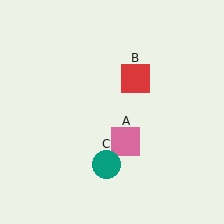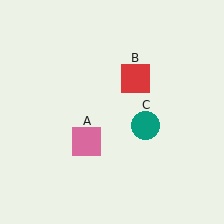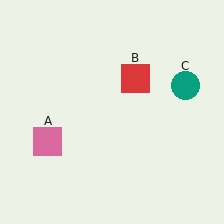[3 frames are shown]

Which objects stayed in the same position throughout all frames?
Red square (object B) remained stationary.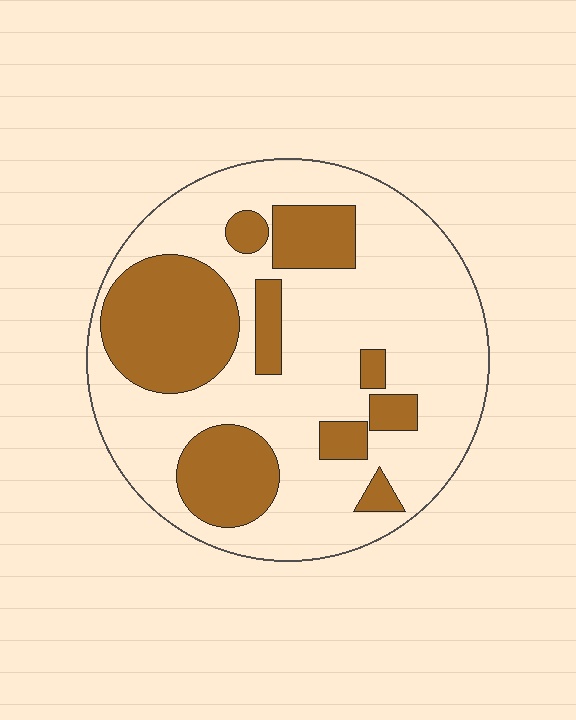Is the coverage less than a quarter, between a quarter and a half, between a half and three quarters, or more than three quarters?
Between a quarter and a half.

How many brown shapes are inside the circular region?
9.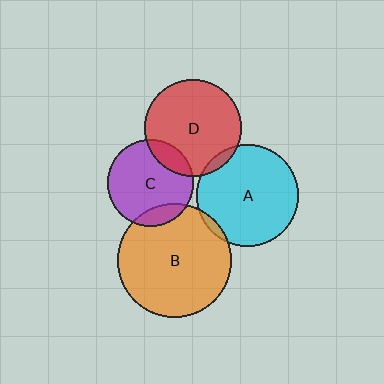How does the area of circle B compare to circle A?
Approximately 1.3 times.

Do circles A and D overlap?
Yes.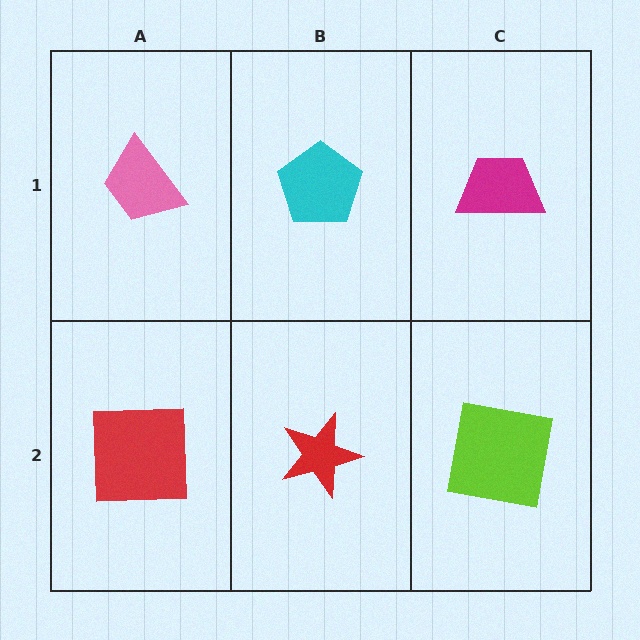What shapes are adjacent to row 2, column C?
A magenta trapezoid (row 1, column C), a red star (row 2, column B).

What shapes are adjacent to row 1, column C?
A lime square (row 2, column C), a cyan pentagon (row 1, column B).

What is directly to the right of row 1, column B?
A magenta trapezoid.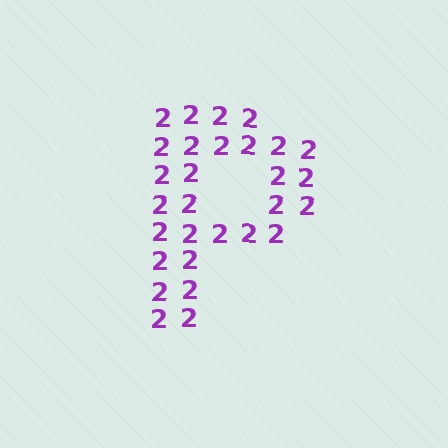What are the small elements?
The small elements are digit 2's.